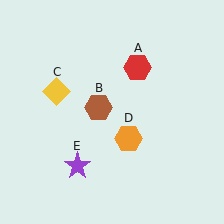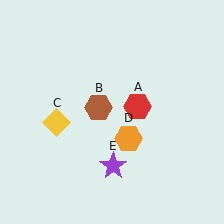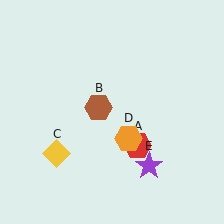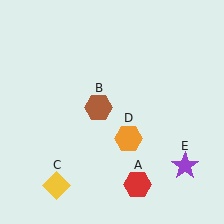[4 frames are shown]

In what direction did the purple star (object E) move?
The purple star (object E) moved right.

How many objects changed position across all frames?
3 objects changed position: red hexagon (object A), yellow diamond (object C), purple star (object E).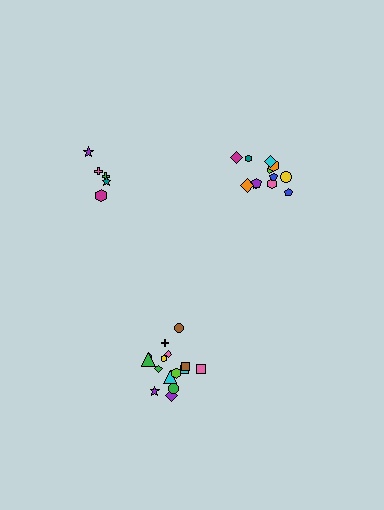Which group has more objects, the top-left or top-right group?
The top-right group.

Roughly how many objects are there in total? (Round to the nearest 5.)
Roughly 30 objects in total.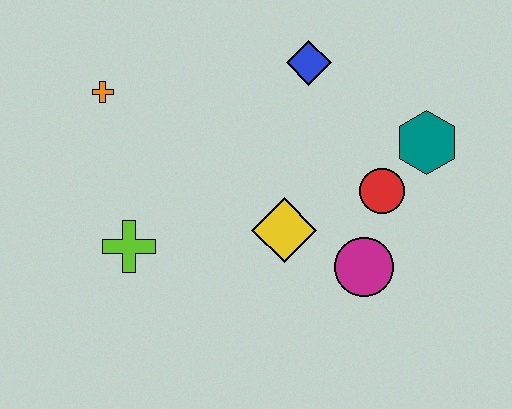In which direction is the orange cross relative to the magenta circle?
The orange cross is to the left of the magenta circle.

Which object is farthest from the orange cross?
The teal hexagon is farthest from the orange cross.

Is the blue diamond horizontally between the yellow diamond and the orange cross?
No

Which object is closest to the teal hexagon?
The red circle is closest to the teal hexagon.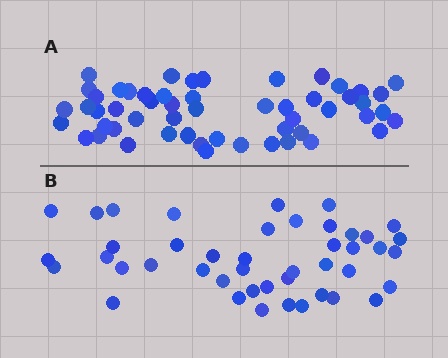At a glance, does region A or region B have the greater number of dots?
Region A (the top region) has more dots.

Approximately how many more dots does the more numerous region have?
Region A has roughly 10 or so more dots than region B.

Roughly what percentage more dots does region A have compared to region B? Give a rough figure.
About 25% more.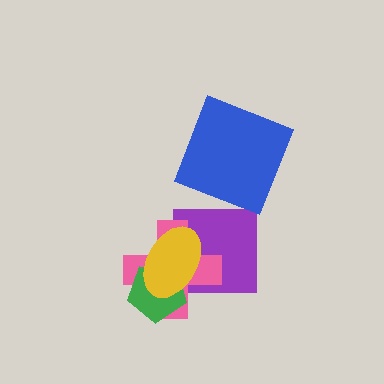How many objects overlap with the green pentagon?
2 objects overlap with the green pentagon.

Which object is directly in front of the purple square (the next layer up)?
The pink cross is directly in front of the purple square.